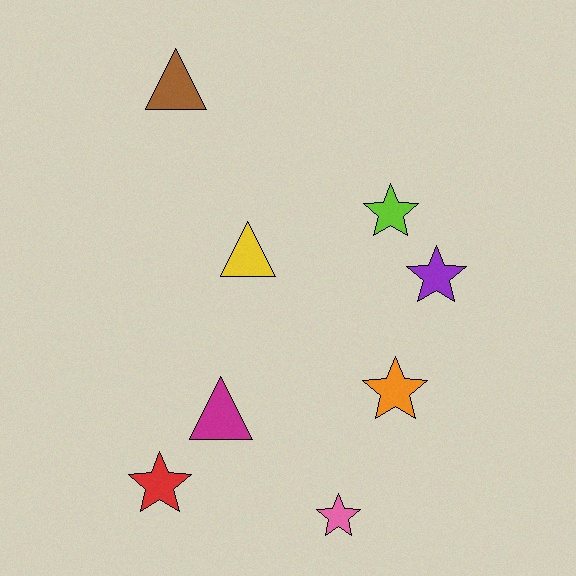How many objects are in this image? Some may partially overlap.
There are 8 objects.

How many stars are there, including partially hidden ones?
There are 5 stars.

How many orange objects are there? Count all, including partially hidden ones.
There is 1 orange object.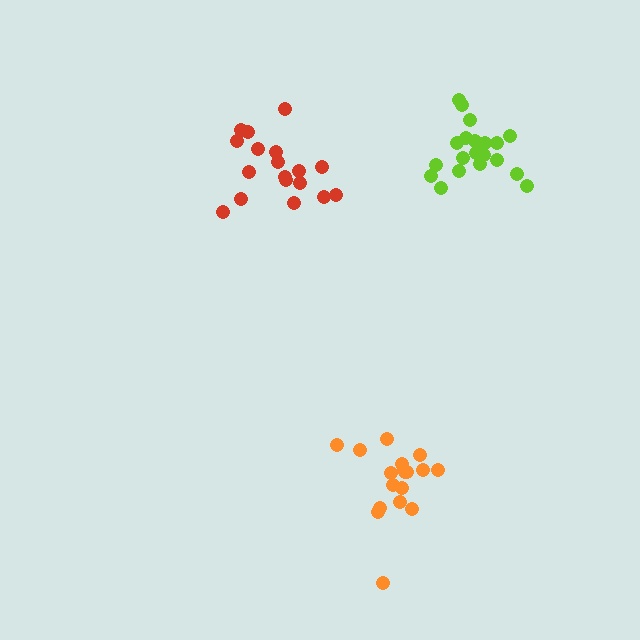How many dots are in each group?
Group 1: 18 dots, Group 2: 18 dots, Group 3: 20 dots (56 total).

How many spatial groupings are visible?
There are 3 spatial groupings.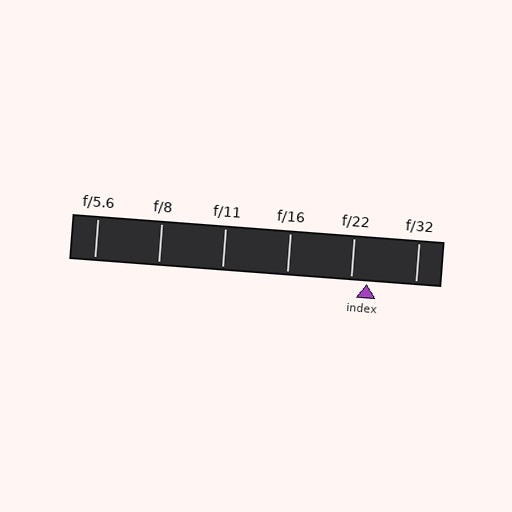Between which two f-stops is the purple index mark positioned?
The index mark is between f/22 and f/32.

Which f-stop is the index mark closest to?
The index mark is closest to f/22.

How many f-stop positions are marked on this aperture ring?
There are 6 f-stop positions marked.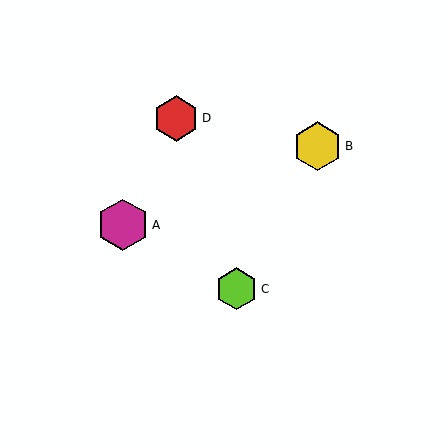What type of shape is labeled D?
Shape D is a red hexagon.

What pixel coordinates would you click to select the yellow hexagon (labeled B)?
Click at (318, 146) to select the yellow hexagon B.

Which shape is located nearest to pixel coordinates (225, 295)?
The lime hexagon (labeled C) at (237, 289) is nearest to that location.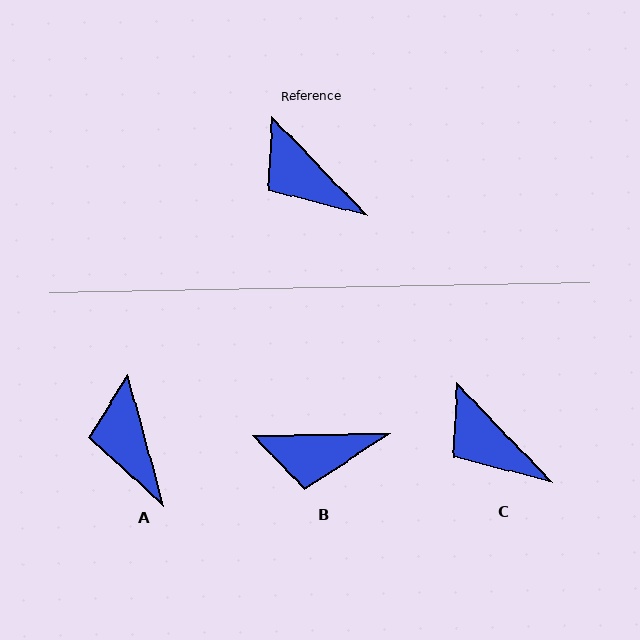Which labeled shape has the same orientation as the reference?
C.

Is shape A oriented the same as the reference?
No, it is off by about 29 degrees.